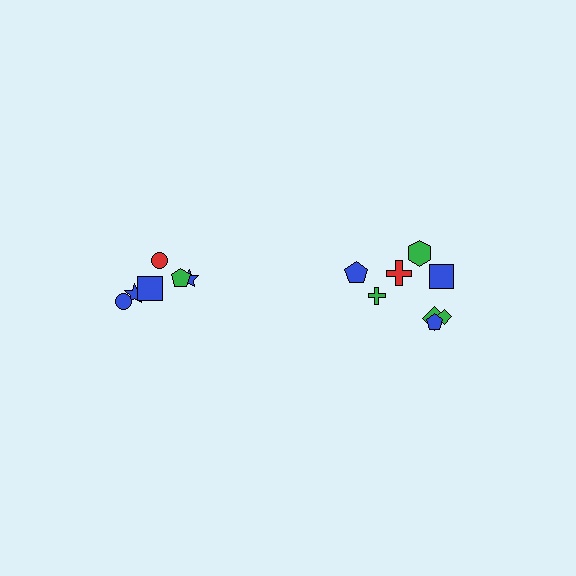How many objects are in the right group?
There are 8 objects.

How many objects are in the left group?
There are 6 objects.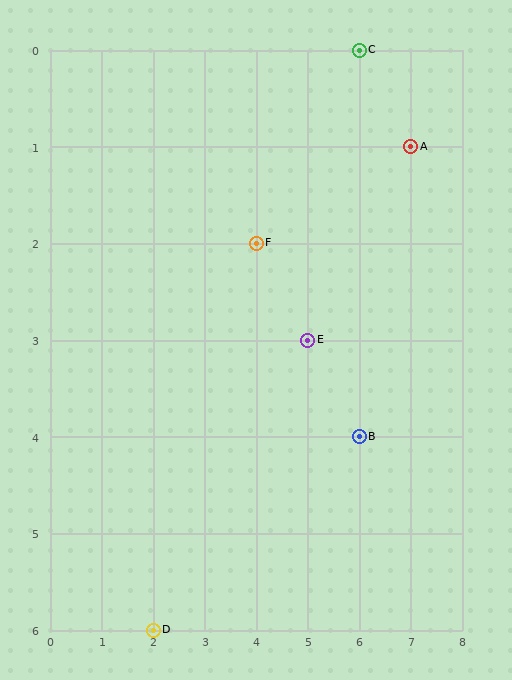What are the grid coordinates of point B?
Point B is at grid coordinates (6, 4).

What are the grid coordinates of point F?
Point F is at grid coordinates (4, 2).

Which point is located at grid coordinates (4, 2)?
Point F is at (4, 2).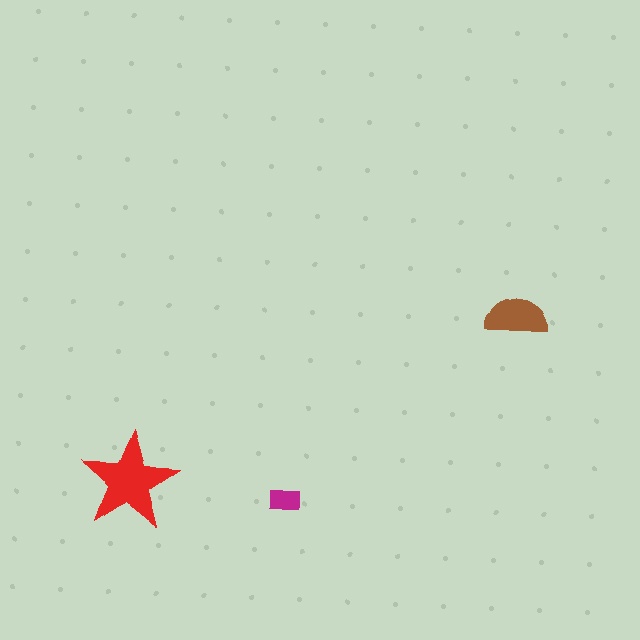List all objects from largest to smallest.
The red star, the brown semicircle, the magenta rectangle.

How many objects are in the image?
There are 3 objects in the image.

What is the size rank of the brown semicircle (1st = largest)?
2nd.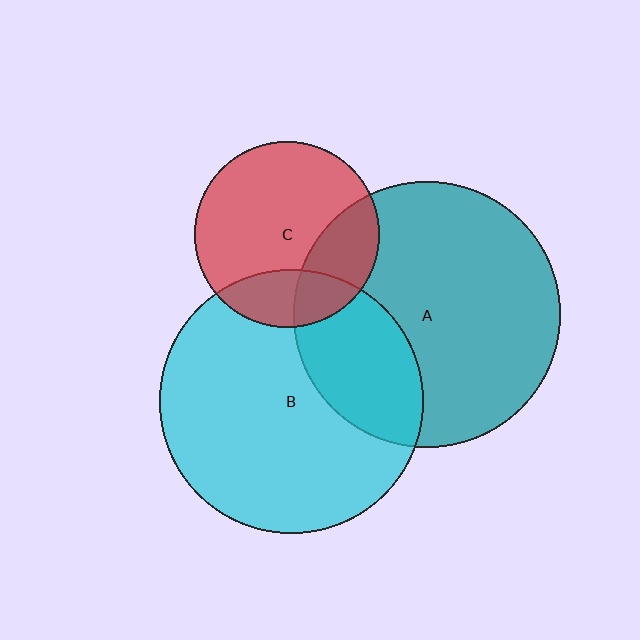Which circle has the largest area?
Circle A (teal).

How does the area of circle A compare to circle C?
Approximately 2.1 times.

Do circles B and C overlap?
Yes.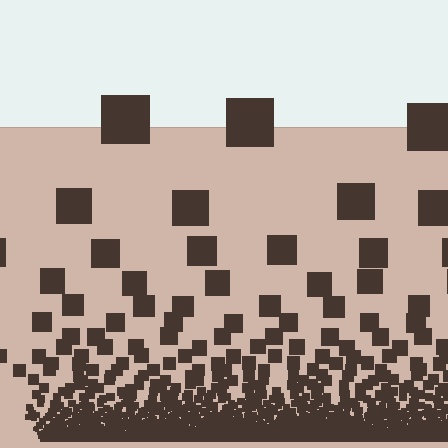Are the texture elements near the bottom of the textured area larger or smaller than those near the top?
Smaller. The gradient is inverted — elements near the bottom are smaller and denser.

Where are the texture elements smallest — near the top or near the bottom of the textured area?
Near the bottom.